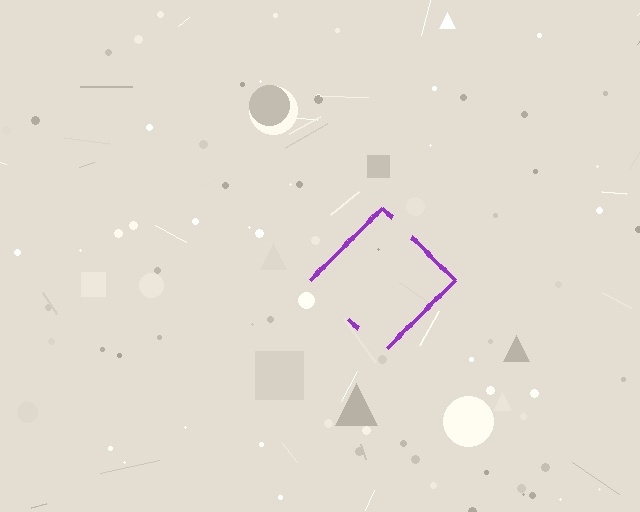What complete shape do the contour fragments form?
The contour fragments form a diamond.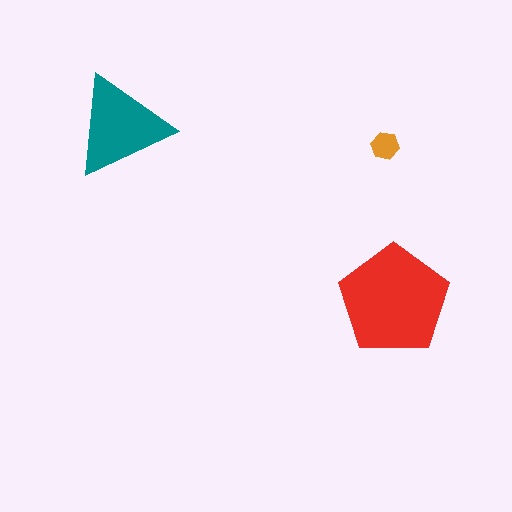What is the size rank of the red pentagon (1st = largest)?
1st.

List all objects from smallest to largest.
The orange hexagon, the teal triangle, the red pentagon.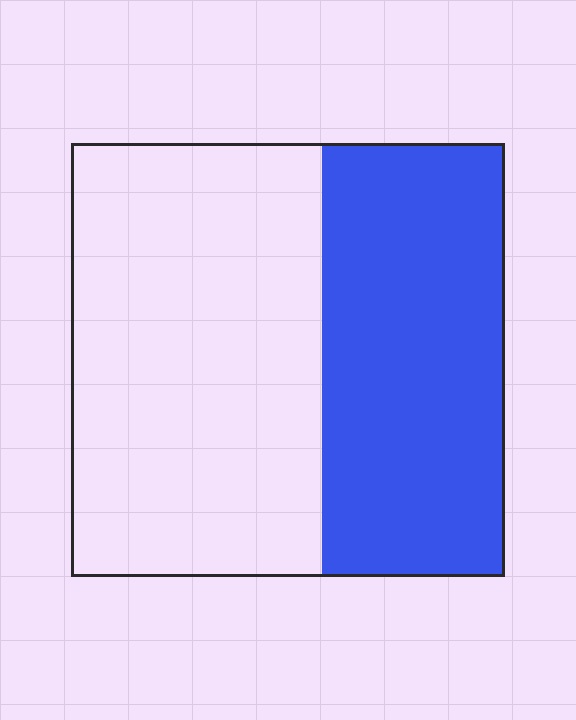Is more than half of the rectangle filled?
No.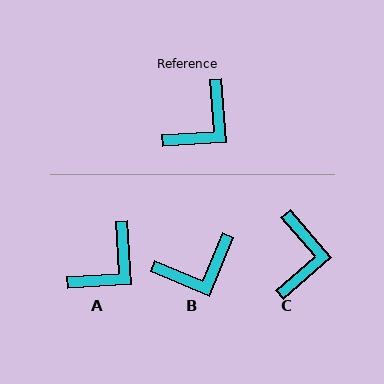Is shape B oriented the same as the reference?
No, it is off by about 26 degrees.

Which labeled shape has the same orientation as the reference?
A.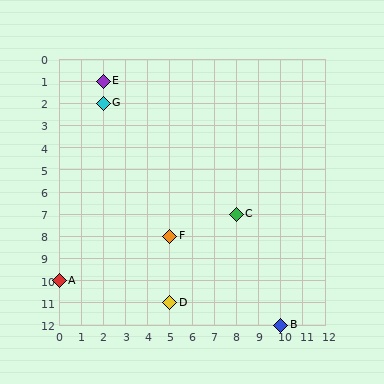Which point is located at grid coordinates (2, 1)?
Point E is at (2, 1).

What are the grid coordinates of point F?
Point F is at grid coordinates (5, 8).